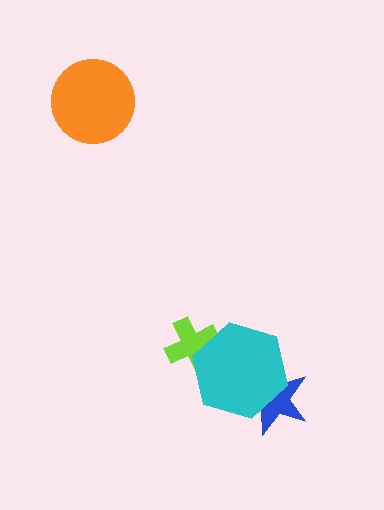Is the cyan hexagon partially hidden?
No, no other shape covers it.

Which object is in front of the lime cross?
The cyan hexagon is in front of the lime cross.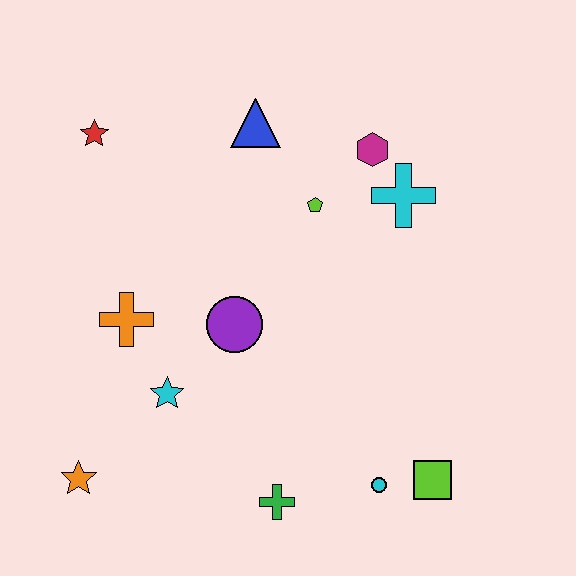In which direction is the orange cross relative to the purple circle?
The orange cross is to the left of the purple circle.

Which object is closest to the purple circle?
The cyan star is closest to the purple circle.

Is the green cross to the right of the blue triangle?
Yes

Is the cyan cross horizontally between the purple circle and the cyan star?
No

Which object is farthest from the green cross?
The red star is farthest from the green cross.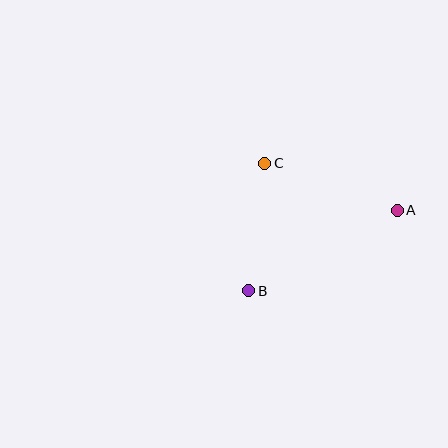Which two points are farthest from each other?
Points A and B are farthest from each other.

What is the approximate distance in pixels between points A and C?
The distance between A and C is approximately 140 pixels.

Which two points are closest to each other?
Points B and C are closest to each other.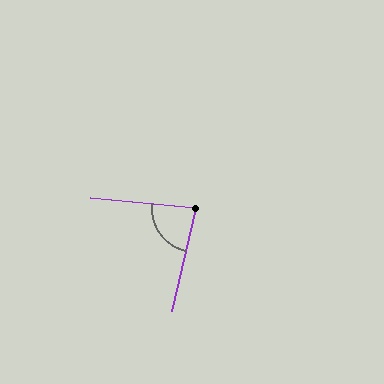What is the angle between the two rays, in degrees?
Approximately 82 degrees.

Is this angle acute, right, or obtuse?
It is acute.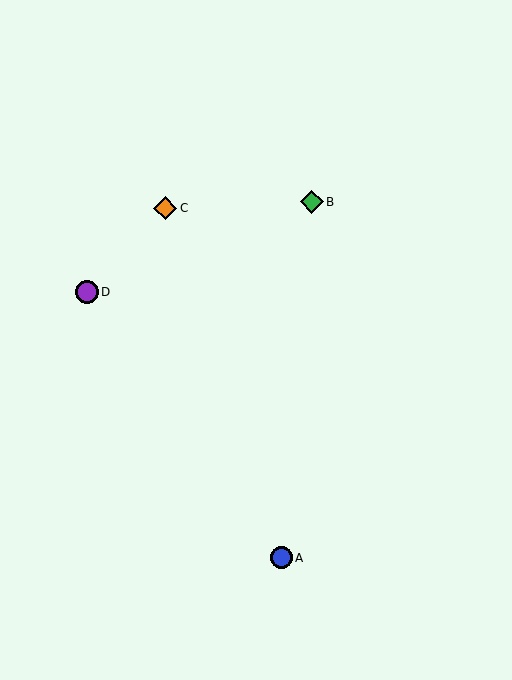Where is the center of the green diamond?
The center of the green diamond is at (312, 202).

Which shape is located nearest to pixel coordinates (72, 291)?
The purple circle (labeled D) at (87, 292) is nearest to that location.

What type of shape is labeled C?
Shape C is an orange diamond.